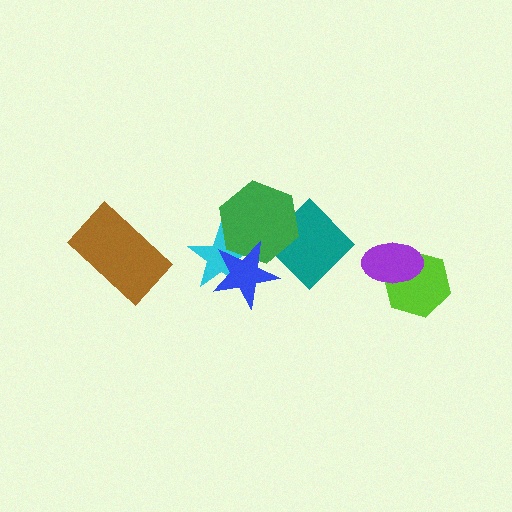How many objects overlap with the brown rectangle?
0 objects overlap with the brown rectangle.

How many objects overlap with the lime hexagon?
1 object overlaps with the lime hexagon.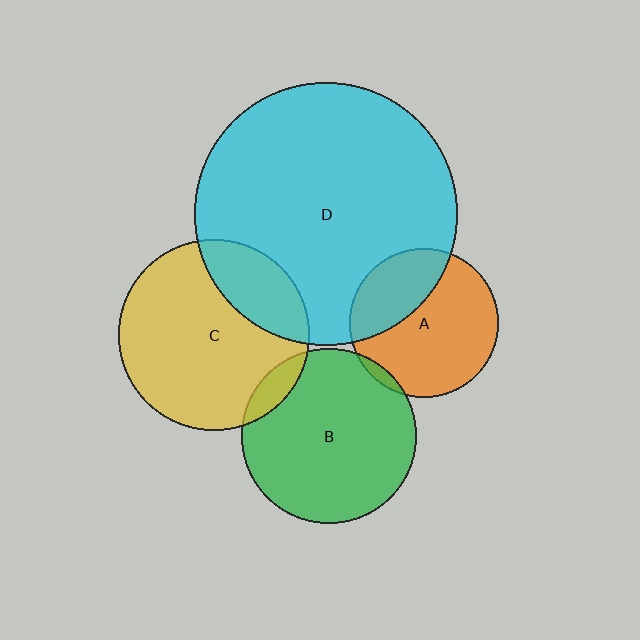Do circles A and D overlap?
Yes.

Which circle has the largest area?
Circle D (cyan).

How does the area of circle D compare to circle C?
Approximately 1.9 times.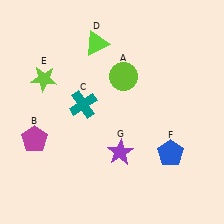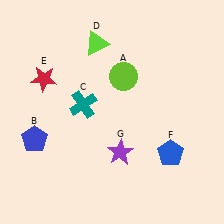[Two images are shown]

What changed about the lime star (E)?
In Image 1, E is lime. In Image 2, it changed to red.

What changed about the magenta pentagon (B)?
In Image 1, B is magenta. In Image 2, it changed to blue.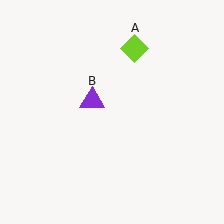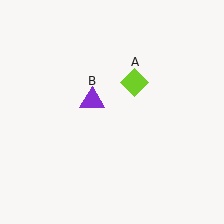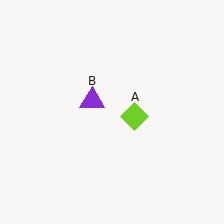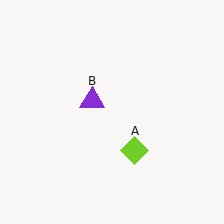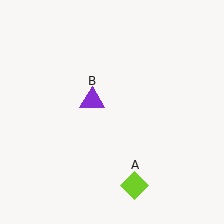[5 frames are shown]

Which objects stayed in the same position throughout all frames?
Purple triangle (object B) remained stationary.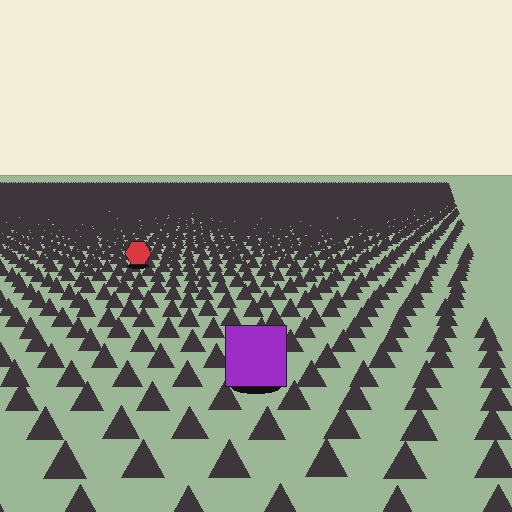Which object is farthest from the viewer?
The red hexagon is farthest from the viewer. It appears smaller and the ground texture around it is denser.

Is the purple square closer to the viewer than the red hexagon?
Yes. The purple square is closer — you can tell from the texture gradient: the ground texture is coarser near it.